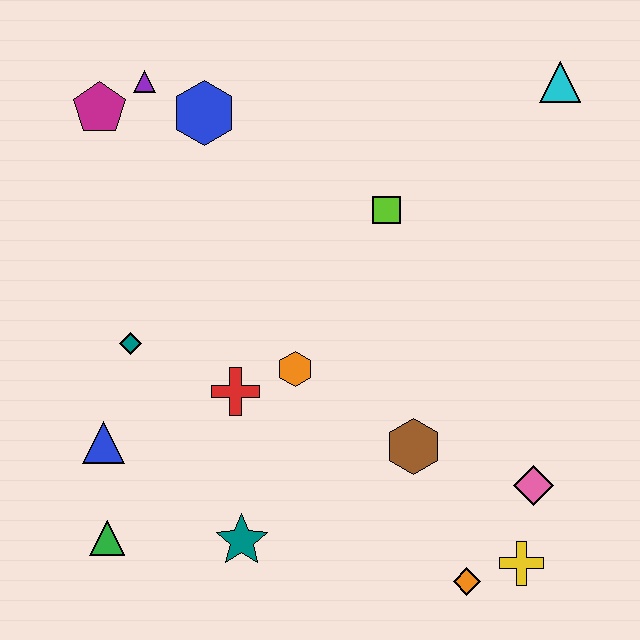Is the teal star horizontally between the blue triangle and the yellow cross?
Yes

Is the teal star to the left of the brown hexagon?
Yes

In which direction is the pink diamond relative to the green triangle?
The pink diamond is to the right of the green triangle.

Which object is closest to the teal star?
The green triangle is closest to the teal star.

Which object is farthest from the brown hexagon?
The magenta pentagon is farthest from the brown hexagon.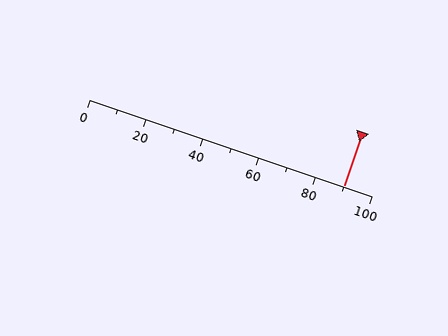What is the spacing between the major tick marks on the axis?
The major ticks are spaced 20 apart.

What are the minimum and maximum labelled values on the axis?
The axis runs from 0 to 100.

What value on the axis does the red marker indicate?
The marker indicates approximately 90.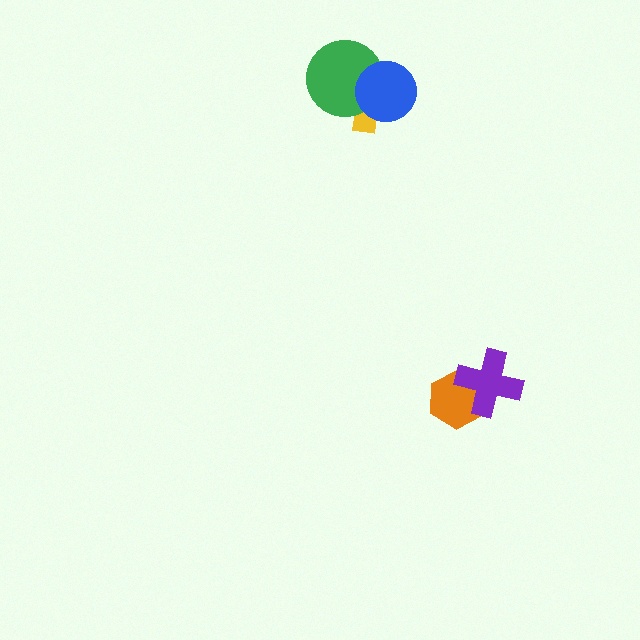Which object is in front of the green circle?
The blue circle is in front of the green circle.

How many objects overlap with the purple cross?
1 object overlaps with the purple cross.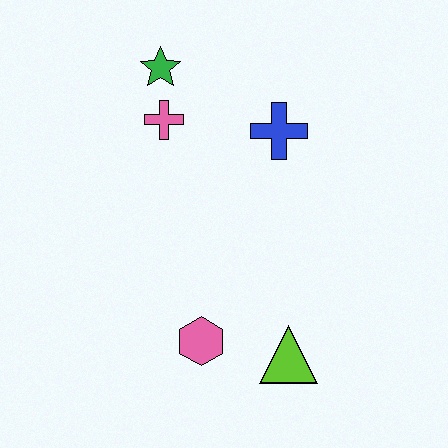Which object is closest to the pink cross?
The green star is closest to the pink cross.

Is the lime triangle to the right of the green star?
Yes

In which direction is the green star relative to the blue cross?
The green star is to the left of the blue cross.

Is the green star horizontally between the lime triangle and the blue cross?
No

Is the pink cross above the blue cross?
Yes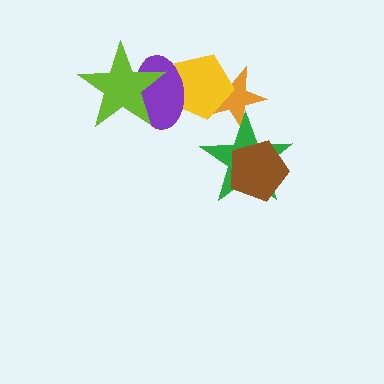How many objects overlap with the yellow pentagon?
2 objects overlap with the yellow pentagon.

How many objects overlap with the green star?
2 objects overlap with the green star.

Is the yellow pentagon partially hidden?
Yes, it is partially covered by another shape.